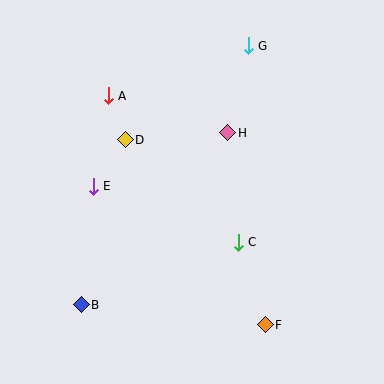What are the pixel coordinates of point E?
Point E is at (93, 186).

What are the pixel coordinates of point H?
Point H is at (228, 133).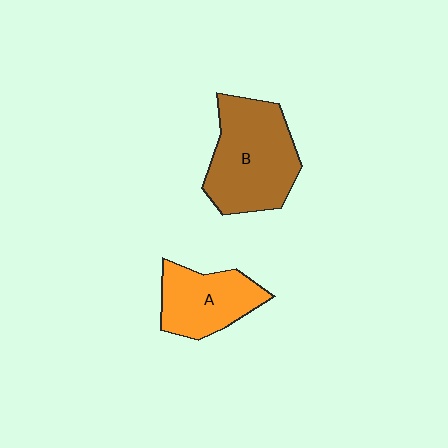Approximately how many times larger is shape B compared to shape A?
Approximately 1.5 times.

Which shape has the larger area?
Shape B (brown).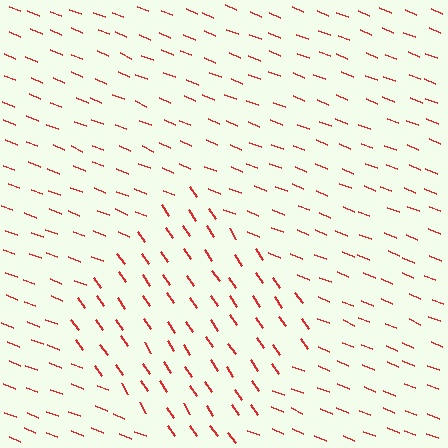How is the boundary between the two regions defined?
The boundary is defined purely by a change in line orientation (approximately 34 degrees difference). All lines are the same color and thickness.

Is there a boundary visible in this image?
Yes, there is a texture boundary formed by a change in line orientation.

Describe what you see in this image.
The image is filled with small red line segments. A diamond region in the image has lines oriented differently from the surrounding lines, creating a visible texture boundary.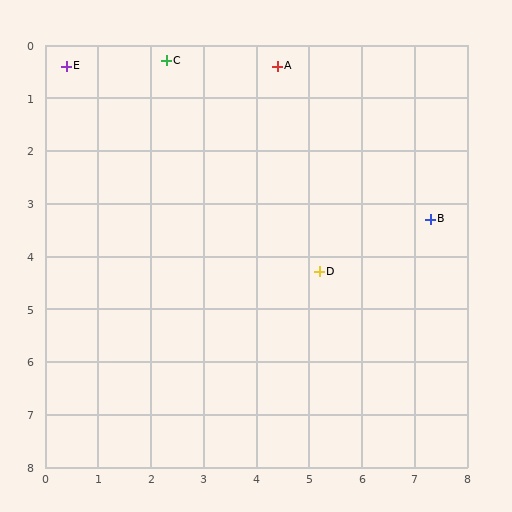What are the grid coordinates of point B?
Point B is at approximately (7.3, 3.3).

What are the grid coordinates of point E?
Point E is at approximately (0.4, 0.4).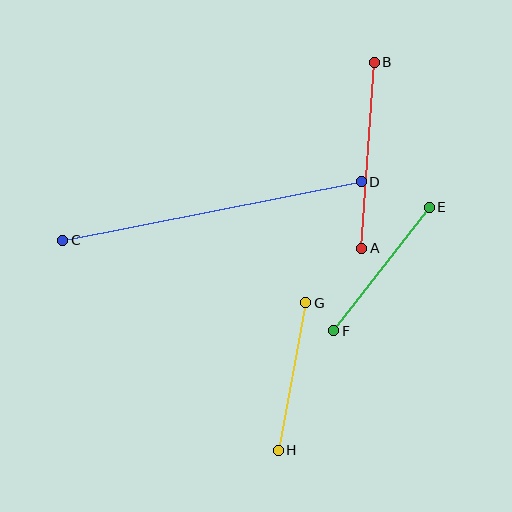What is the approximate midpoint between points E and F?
The midpoint is at approximately (382, 269) pixels.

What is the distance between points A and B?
The distance is approximately 186 pixels.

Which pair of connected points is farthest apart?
Points C and D are farthest apart.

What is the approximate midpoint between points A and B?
The midpoint is at approximately (368, 155) pixels.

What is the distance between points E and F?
The distance is approximately 156 pixels.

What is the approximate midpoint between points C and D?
The midpoint is at approximately (212, 211) pixels.